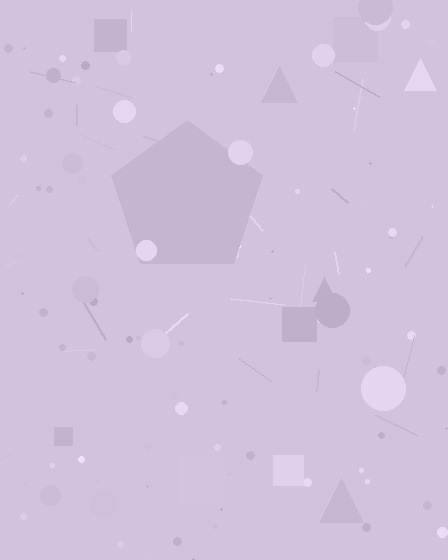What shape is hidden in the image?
A pentagon is hidden in the image.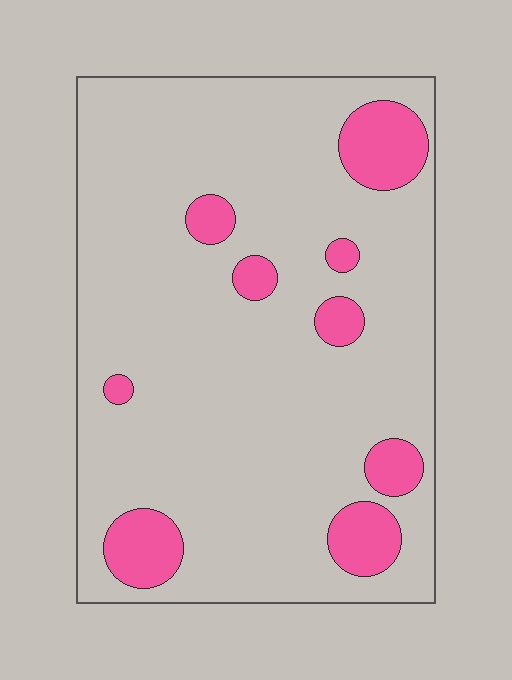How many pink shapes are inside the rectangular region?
9.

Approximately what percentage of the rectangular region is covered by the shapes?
Approximately 15%.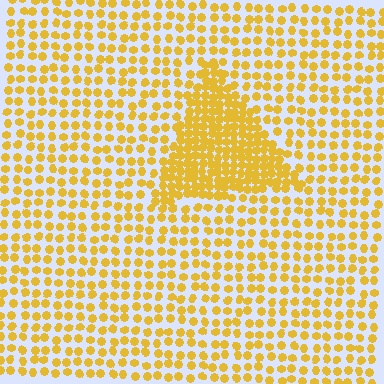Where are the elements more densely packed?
The elements are more densely packed inside the triangle boundary.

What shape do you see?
I see a triangle.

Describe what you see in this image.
The image contains small yellow elements arranged at two different densities. A triangle-shaped region is visible where the elements are more densely packed than the surrounding area.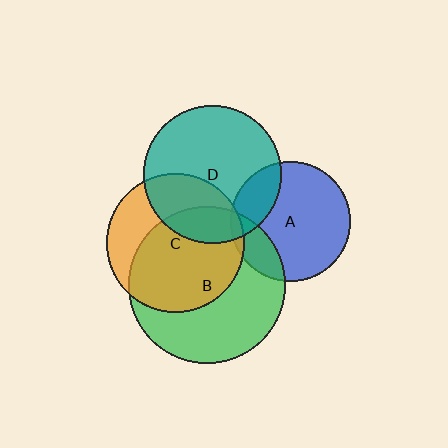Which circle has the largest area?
Circle B (green).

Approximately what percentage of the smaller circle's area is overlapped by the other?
Approximately 20%.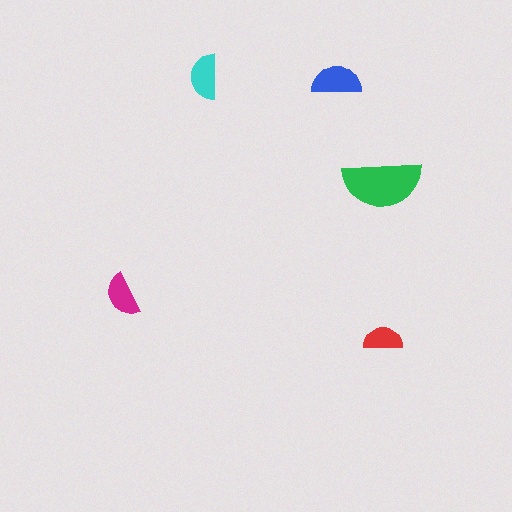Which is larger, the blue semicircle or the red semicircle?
The blue one.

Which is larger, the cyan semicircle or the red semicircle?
The cyan one.